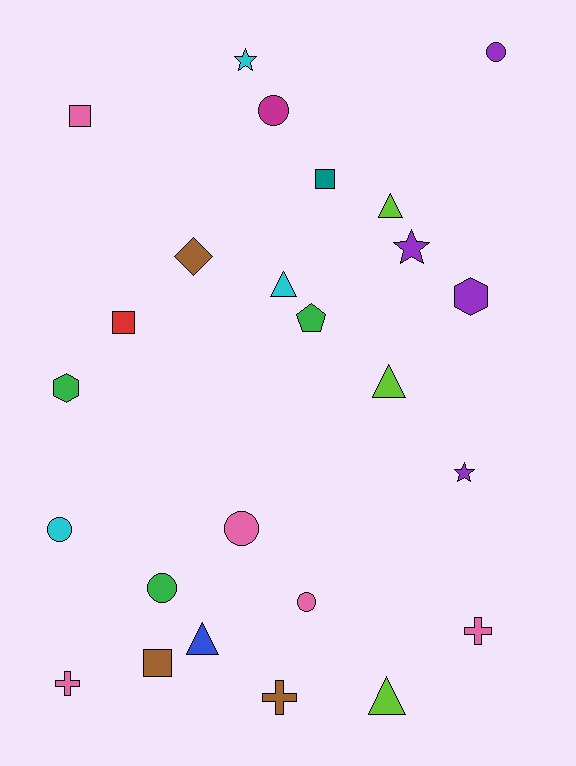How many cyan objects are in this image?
There are 3 cyan objects.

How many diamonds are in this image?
There is 1 diamond.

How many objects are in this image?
There are 25 objects.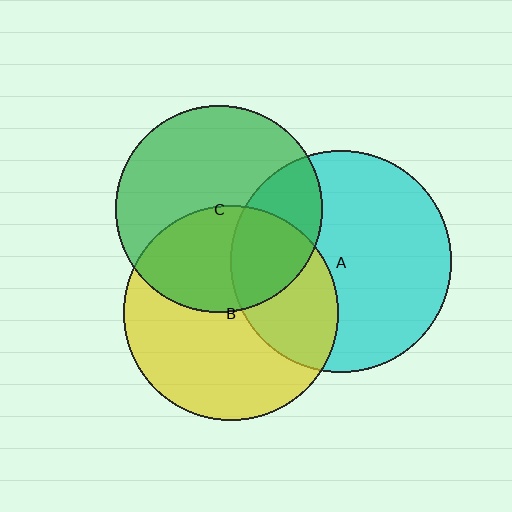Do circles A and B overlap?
Yes.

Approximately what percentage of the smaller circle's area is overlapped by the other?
Approximately 35%.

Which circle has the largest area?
Circle A (cyan).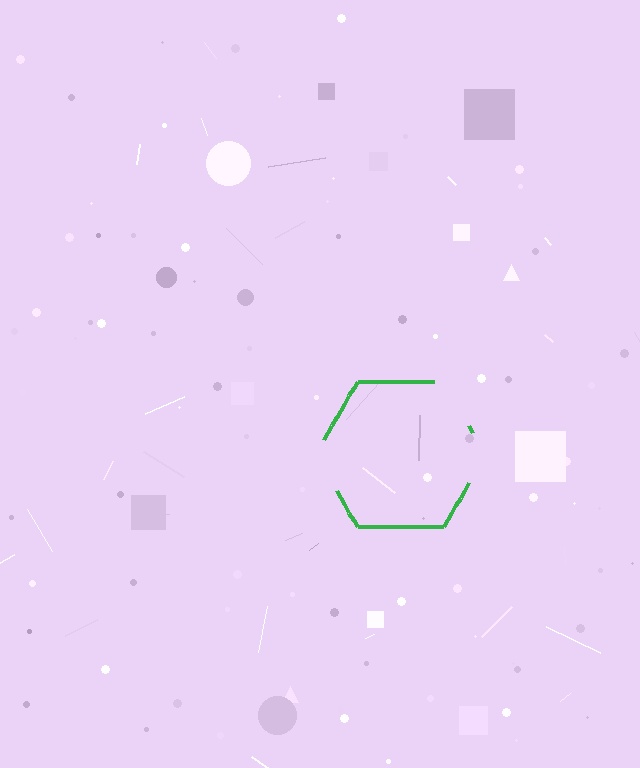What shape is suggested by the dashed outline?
The dashed outline suggests a hexagon.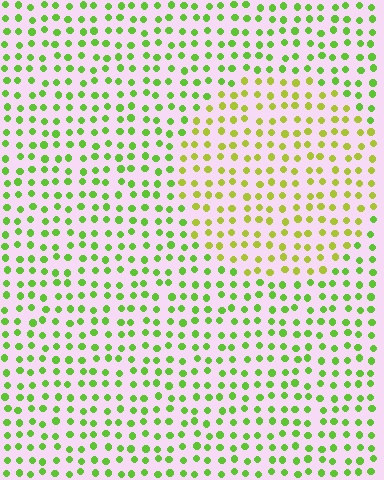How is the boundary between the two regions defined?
The boundary is defined purely by a slight shift in hue (about 31 degrees). Spacing, size, and orientation are identical on both sides.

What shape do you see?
I see a circle.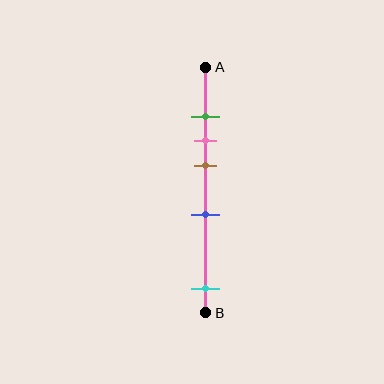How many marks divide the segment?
There are 5 marks dividing the segment.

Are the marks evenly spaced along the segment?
No, the marks are not evenly spaced.